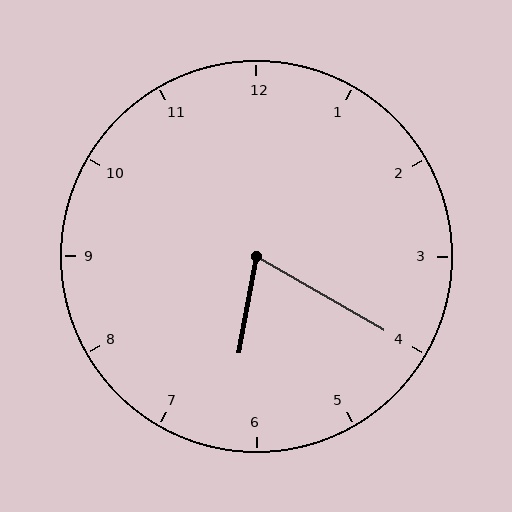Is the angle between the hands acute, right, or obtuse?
It is acute.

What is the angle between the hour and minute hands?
Approximately 70 degrees.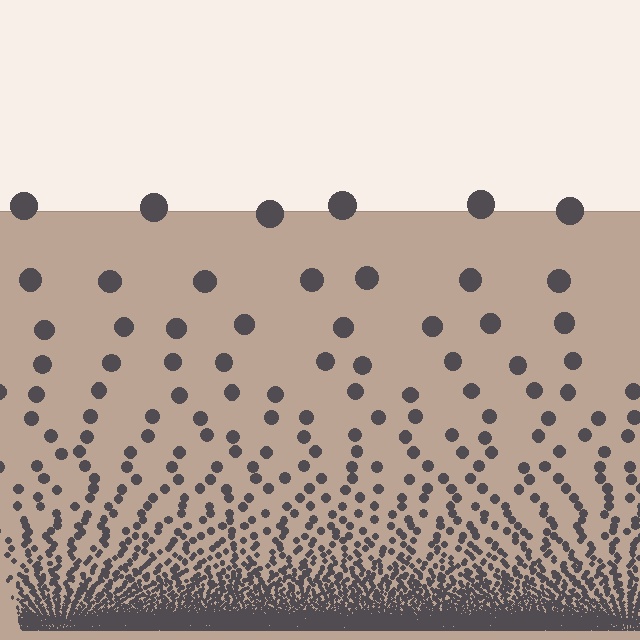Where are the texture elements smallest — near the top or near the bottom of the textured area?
Near the bottom.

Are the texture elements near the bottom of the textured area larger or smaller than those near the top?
Smaller. The gradient is inverted — elements near the bottom are smaller and denser.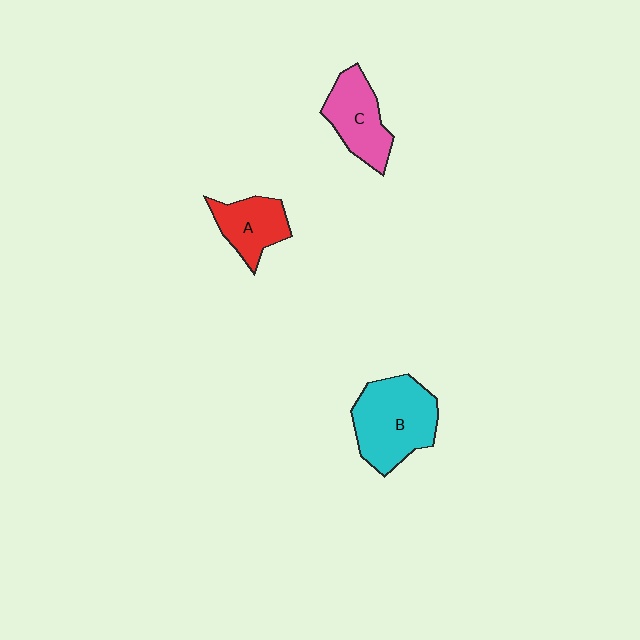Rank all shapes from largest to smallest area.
From largest to smallest: B (cyan), C (pink), A (red).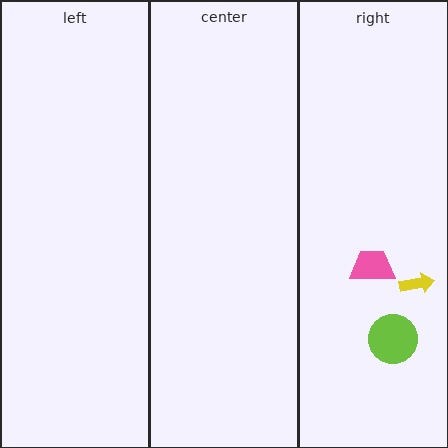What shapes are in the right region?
The pink trapezoid, the yellow arrow, the lime circle.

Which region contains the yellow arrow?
The right region.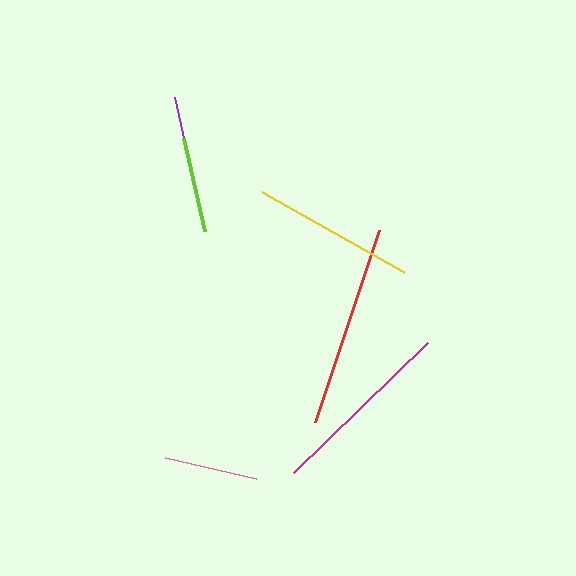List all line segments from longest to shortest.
From longest to shortest: red, magenta, yellow, purple, lime, pink.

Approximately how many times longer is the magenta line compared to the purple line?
The magenta line is approximately 1.7 times the length of the purple line.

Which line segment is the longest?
The red line is the longest at approximately 202 pixels.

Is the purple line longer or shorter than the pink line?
The purple line is longer than the pink line.